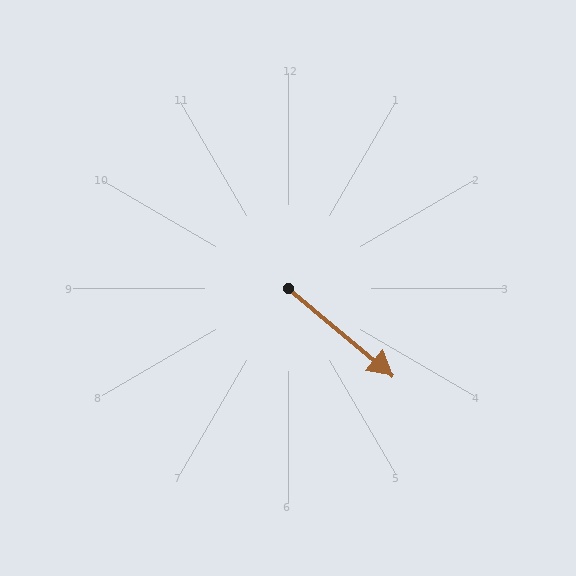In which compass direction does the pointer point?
Southeast.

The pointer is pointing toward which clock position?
Roughly 4 o'clock.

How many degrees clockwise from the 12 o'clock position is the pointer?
Approximately 130 degrees.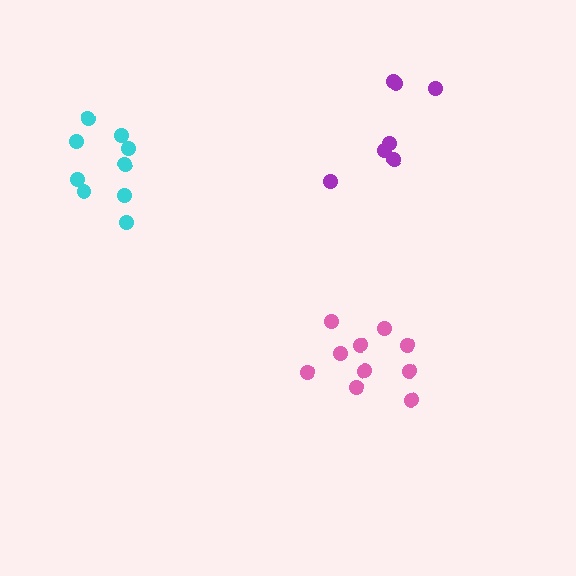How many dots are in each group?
Group 1: 10 dots, Group 2: 9 dots, Group 3: 7 dots (26 total).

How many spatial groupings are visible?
There are 3 spatial groupings.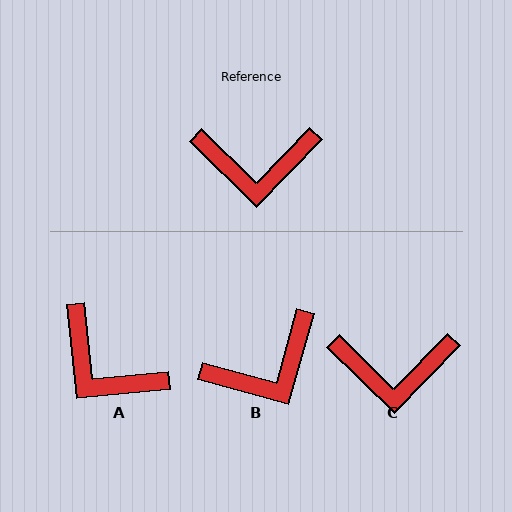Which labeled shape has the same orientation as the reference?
C.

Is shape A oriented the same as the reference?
No, it is off by about 40 degrees.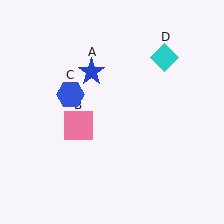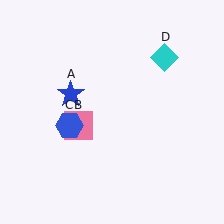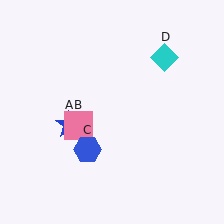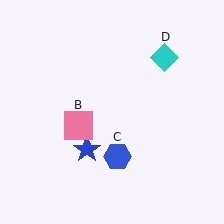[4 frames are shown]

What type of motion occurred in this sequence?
The blue star (object A), blue hexagon (object C) rotated counterclockwise around the center of the scene.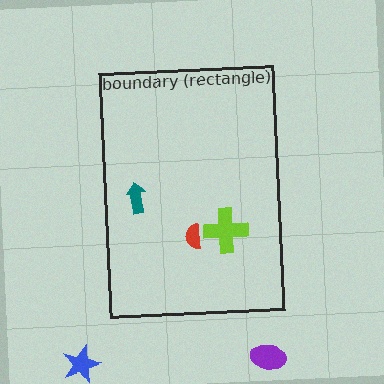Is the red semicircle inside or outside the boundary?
Inside.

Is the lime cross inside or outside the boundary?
Inside.